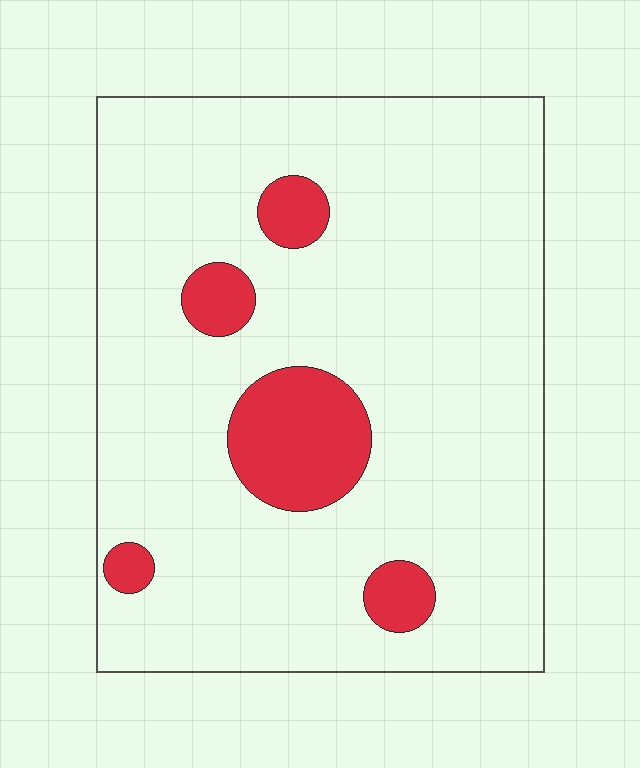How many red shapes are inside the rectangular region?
5.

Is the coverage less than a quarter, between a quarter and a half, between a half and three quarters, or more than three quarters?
Less than a quarter.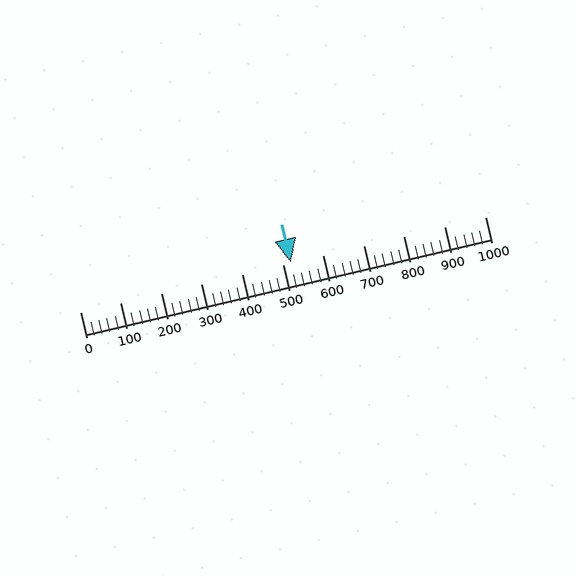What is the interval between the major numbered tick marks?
The major tick marks are spaced 100 units apart.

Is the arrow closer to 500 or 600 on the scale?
The arrow is closer to 500.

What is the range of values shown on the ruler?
The ruler shows values from 0 to 1000.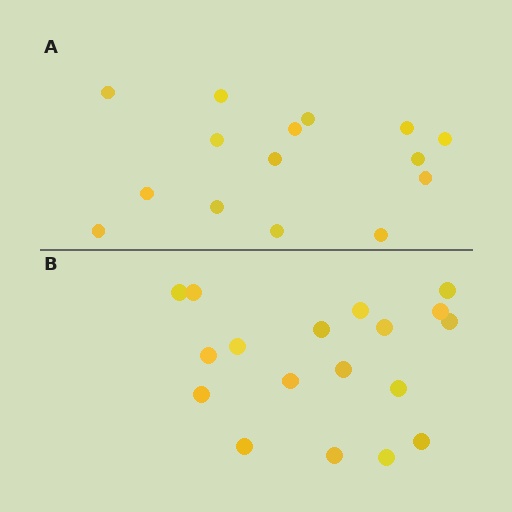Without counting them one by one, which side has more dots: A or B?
Region B (the bottom region) has more dots.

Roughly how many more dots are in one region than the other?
Region B has just a few more — roughly 2 or 3 more dots than region A.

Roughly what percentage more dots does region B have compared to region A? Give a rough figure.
About 20% more.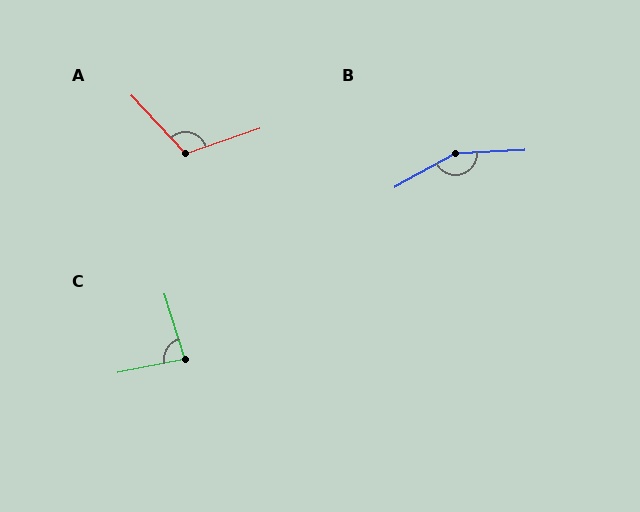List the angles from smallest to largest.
C (84°), A (114°), B (154°).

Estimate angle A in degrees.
Approximately 114 degrees.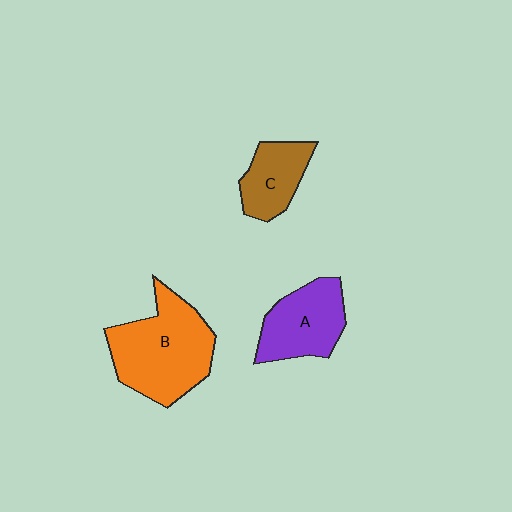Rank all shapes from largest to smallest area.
From largest to smallest: B (orange), A (purple), C (brown).